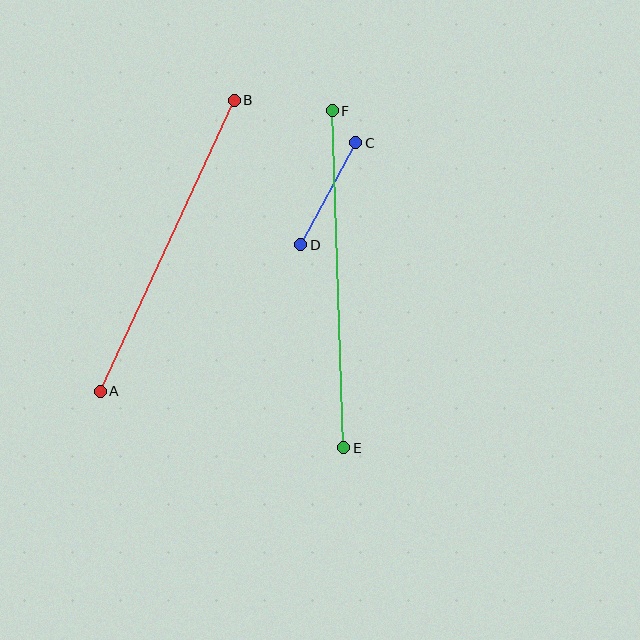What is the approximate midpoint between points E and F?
The midpoint is at approximately (338, 279) pixels.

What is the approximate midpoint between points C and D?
The midpoint is at approximately (328, 194) pixels.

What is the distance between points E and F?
The distance is approximately 337 pixels.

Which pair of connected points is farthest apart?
Points E and F are farthest apart.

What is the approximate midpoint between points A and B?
The midpoint is at approximately (167, 246) pixels.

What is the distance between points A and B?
The distance is approximately 320 pixels.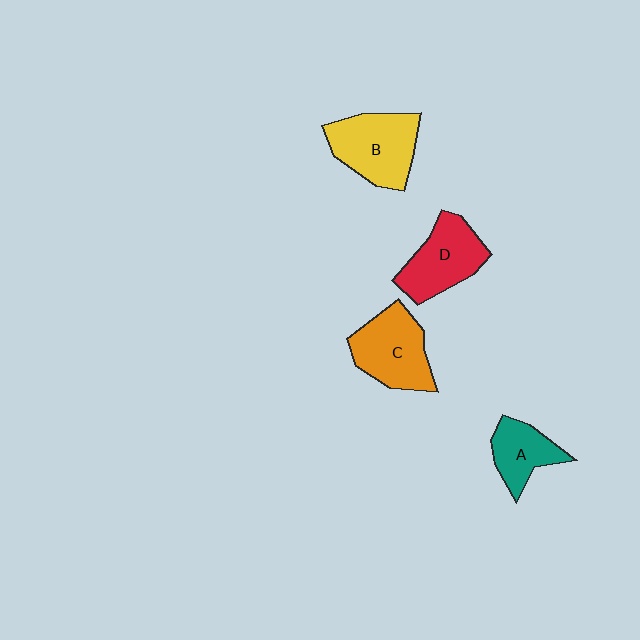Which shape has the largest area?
Shape B (yellow).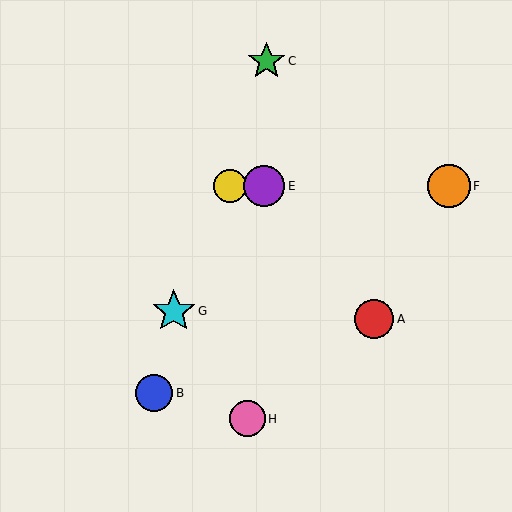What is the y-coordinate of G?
Object G is at y≈311.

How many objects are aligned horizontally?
3 objects (D, E, F) are aligned horizontally.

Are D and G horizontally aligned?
No, D is at y≈186 and G is at y≈311.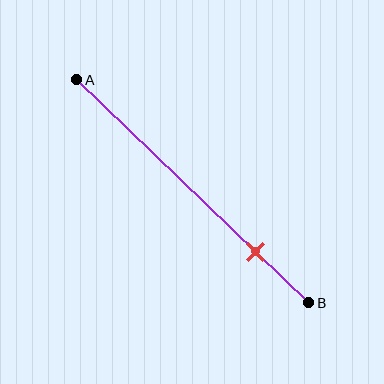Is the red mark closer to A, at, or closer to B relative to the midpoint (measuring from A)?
The red mark is closer to point B than the midpoint of segment AB.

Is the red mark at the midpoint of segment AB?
No, the mark is at about 75% from A, not at the 50% midpoint.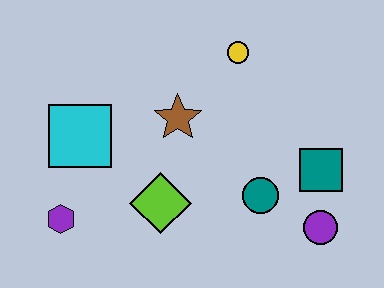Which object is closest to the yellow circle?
The brown star is closest to the yellow circle.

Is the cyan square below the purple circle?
No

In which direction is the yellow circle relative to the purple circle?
The yellow circle is above the purple circle.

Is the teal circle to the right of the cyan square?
Yes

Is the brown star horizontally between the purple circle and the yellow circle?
No